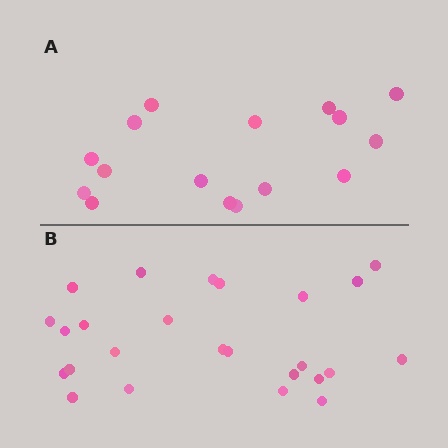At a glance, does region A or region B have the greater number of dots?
Region B (the bottom region) has more dots.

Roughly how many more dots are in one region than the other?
Region B has roughly 8 or so more dots than region A.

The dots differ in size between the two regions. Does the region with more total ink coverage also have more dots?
No. Region A has more total ink coverage because its dots are larger, but region B actually contains more individual dots. Total area can be misleading — the number of items is what matters here.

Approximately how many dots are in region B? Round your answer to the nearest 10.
About 20 dots. (The exact count is 25, which rounds to 20.)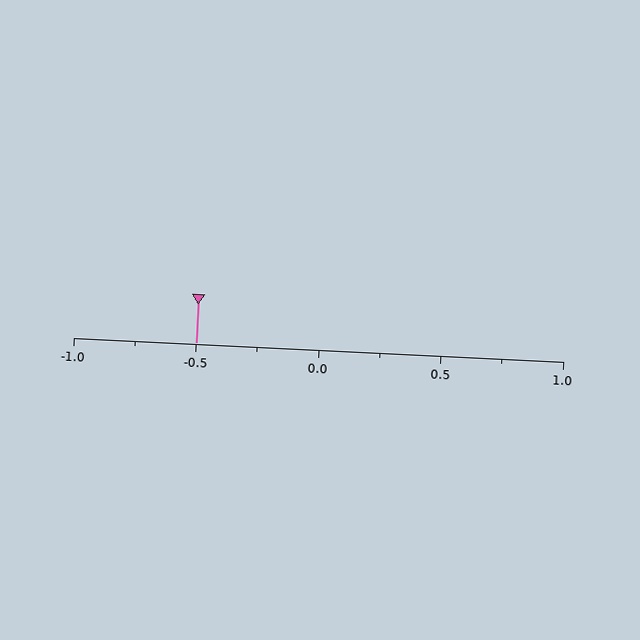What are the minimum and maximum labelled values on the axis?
The axis runs from -1.0 to 1.0.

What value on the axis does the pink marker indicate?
The marker indicates approximately -0.5.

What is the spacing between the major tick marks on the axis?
The major ticks are spaced 0.5 apart.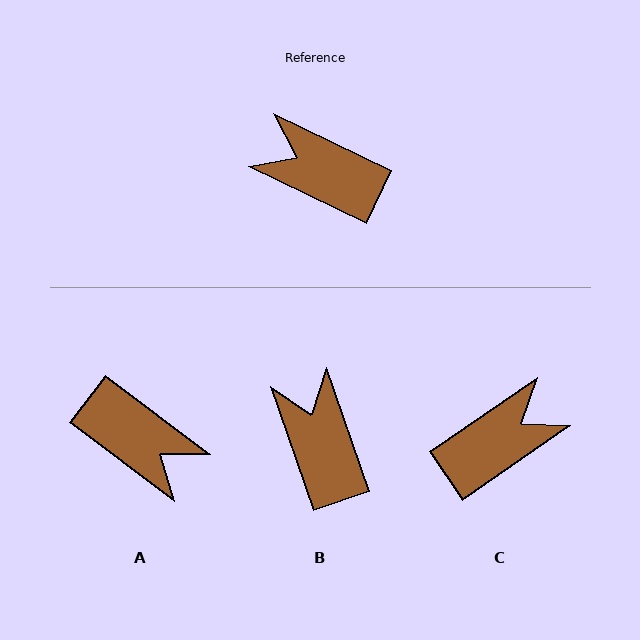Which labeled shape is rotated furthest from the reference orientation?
A, about 169 degrees away.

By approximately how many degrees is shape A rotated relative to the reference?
Approximately 169 degrees counter-clockwise.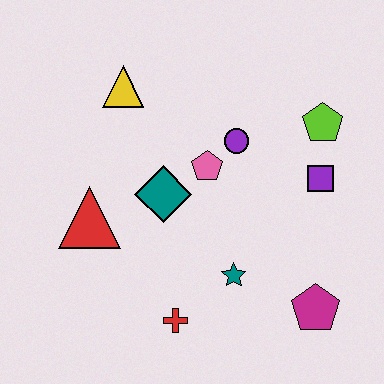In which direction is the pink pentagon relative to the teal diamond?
The pink pentagon is to the right of the teal diamond.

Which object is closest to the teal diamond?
The pink pentagon is closest to the teal diamond.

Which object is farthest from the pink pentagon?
The magenta pentagon is farthest from the pink pentagon.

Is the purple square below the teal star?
No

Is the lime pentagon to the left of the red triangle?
No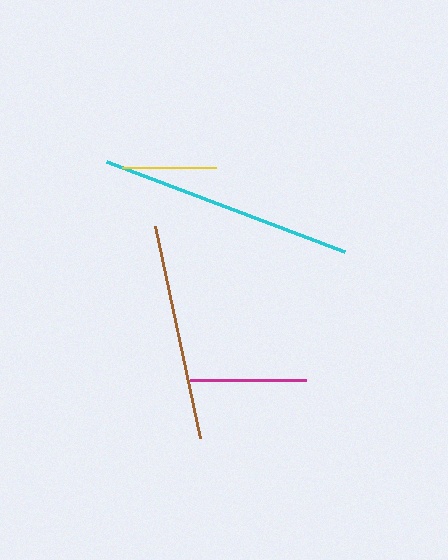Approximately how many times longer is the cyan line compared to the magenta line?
The cyan line is approximately 2.2 times the length of the magenta line.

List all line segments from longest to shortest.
From longest to shortest: cyan, brown, magenta, yellow.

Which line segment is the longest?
The cyan line is the longest at approximately 255 pixels.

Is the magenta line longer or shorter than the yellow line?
The magenta line is longer than the yellow line.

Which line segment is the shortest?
The yellow line is the shortest at approximately 94 pixels.